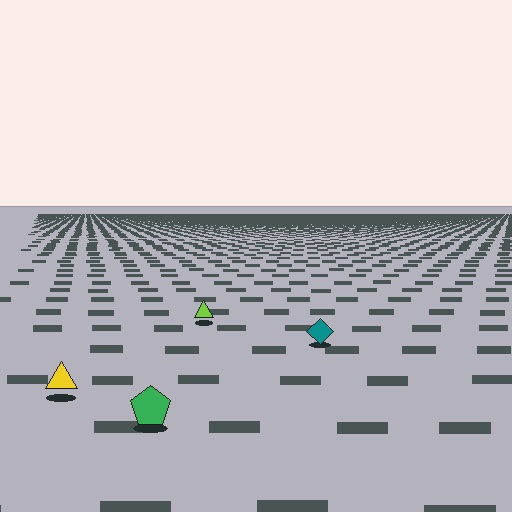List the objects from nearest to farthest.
From nearest to farthest: the green pentagon, the yellow triangle, the teal diamond, the lime triangle.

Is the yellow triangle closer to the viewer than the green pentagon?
No. The green pentagon is closer — you can tell from the texture gradient: the ground texture is coarser near it.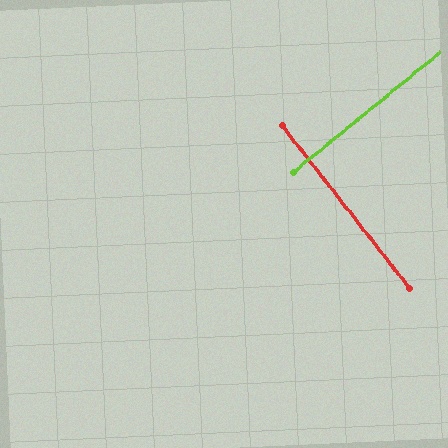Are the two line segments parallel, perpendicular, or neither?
Perpendicular — they meet at approximately 89°.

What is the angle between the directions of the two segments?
Approximately 89 degrees.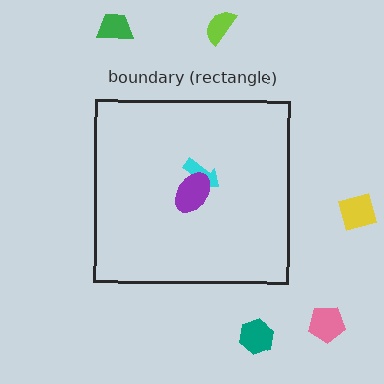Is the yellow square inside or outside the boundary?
Outside.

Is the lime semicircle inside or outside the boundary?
Outside.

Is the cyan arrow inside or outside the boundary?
Inside.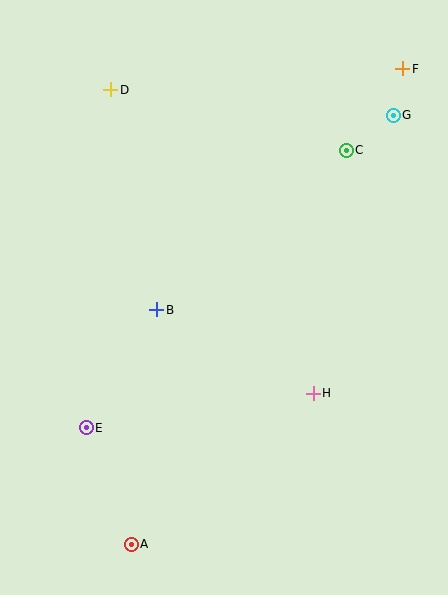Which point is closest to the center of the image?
Point B at (157, 310) is closest to the center.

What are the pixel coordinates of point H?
Point H is at (313, 393).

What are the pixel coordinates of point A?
Point A is at (131, 545).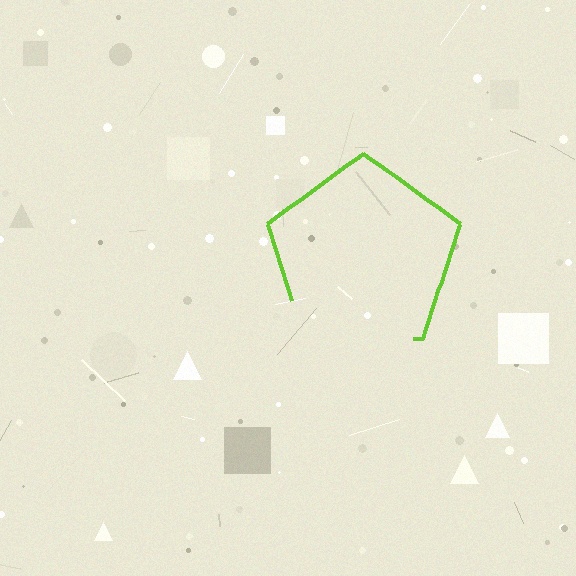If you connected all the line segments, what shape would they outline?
They would outline a pentagon.